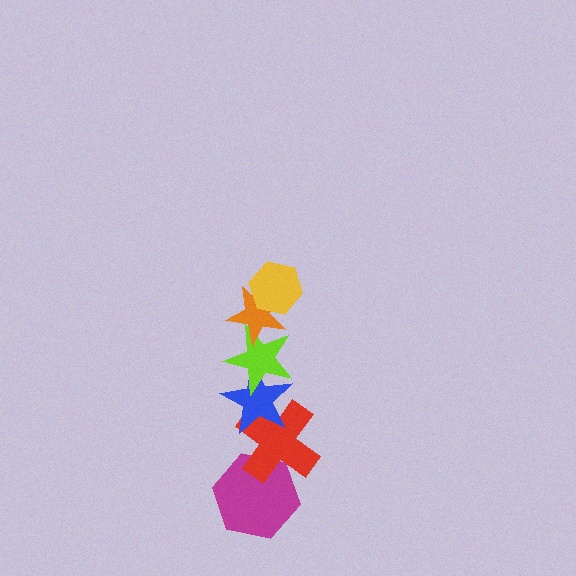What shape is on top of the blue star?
The lime star is on top of the blue star.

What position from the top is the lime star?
The lime star is 3rd from the top.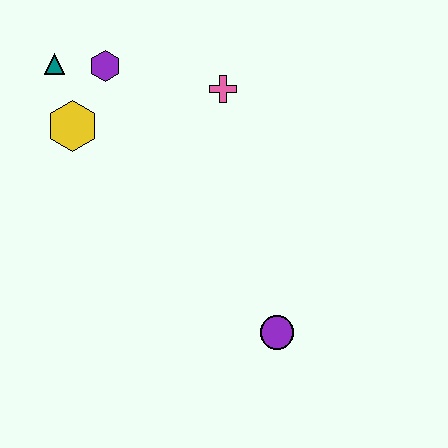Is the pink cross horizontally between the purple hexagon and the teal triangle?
No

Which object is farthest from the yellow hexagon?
The purple circle is farthest from the yellow hexagon.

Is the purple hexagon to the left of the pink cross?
Yes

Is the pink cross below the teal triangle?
Yes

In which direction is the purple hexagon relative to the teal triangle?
The purple hexagon is to the right of the teal triangle.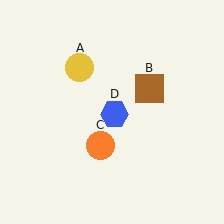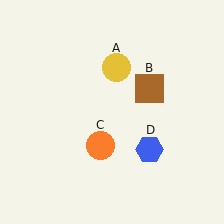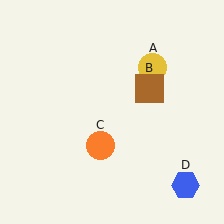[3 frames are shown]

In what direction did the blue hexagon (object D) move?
The blue hexagon (object D) moved down and to the right.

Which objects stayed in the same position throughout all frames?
Brown square (object B) and orange circle (object C) remained stationary.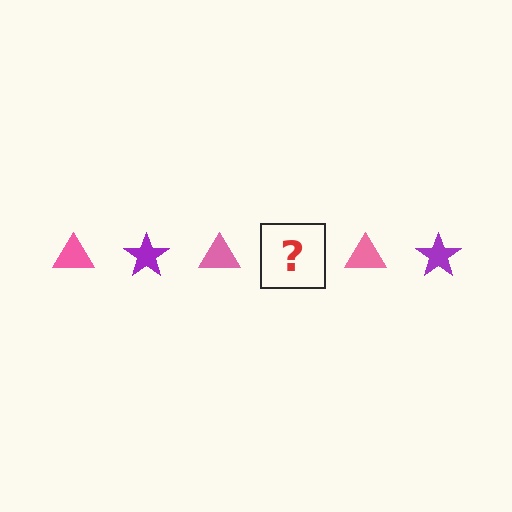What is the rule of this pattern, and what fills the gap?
The rule is that the pattern alternates between pink triangle and purple star. The gap should be filled with a purple star.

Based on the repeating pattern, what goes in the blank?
The blank should be a purple star.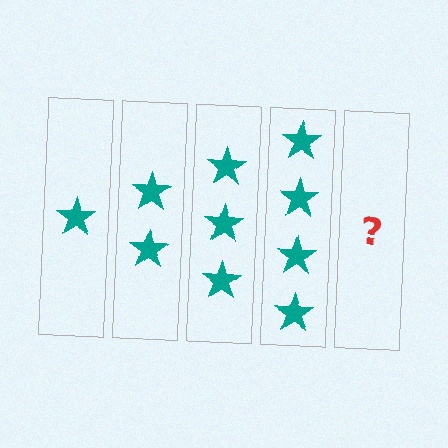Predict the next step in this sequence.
The next step is 5 stars.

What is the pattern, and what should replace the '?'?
The pattern is that each step adds one more star. The '?' should be 5 stars.